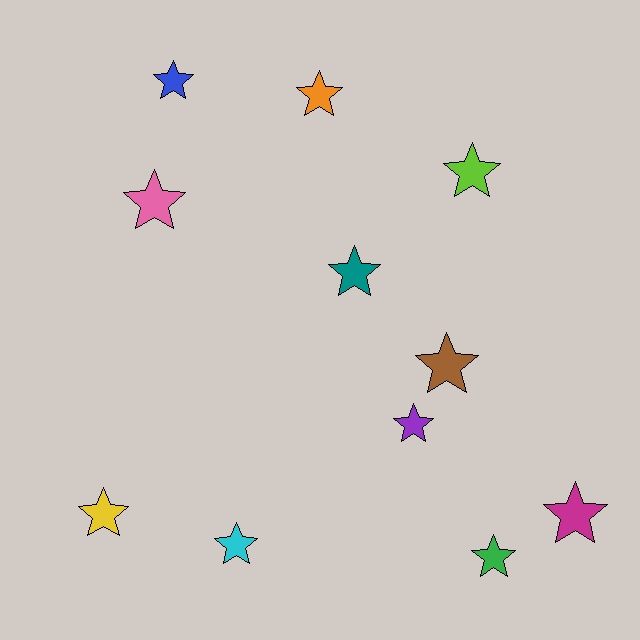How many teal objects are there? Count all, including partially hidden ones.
There is 1 teal object.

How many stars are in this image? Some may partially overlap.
There are 11 stars.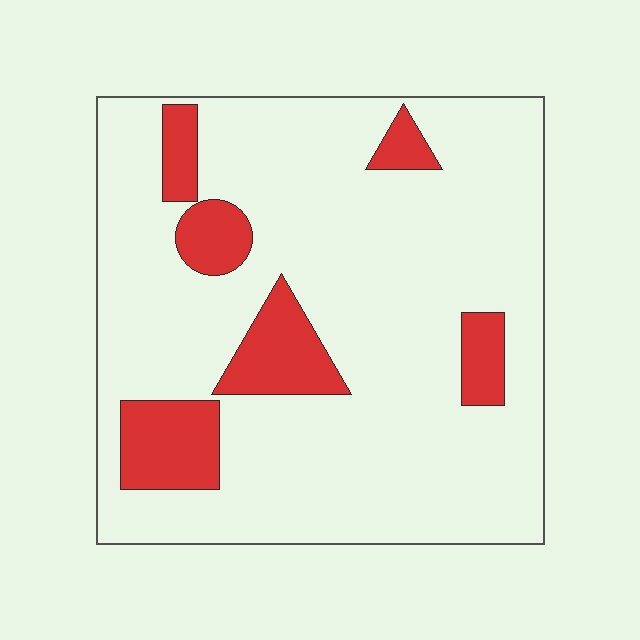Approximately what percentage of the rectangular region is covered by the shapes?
Approximately 15%.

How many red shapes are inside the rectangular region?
6.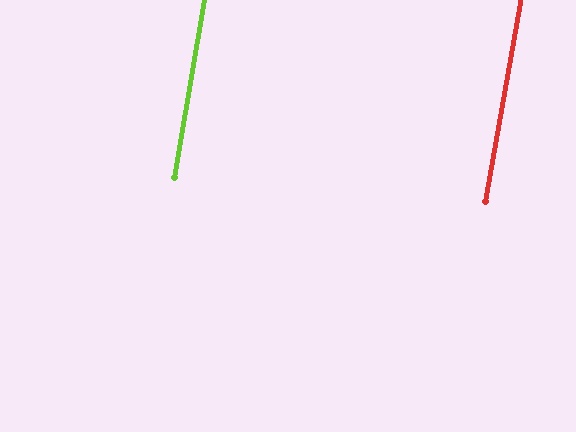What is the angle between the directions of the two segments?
Approximately 1 degree.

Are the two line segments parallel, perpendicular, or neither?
Parallel — their directions differ by only 0.6°.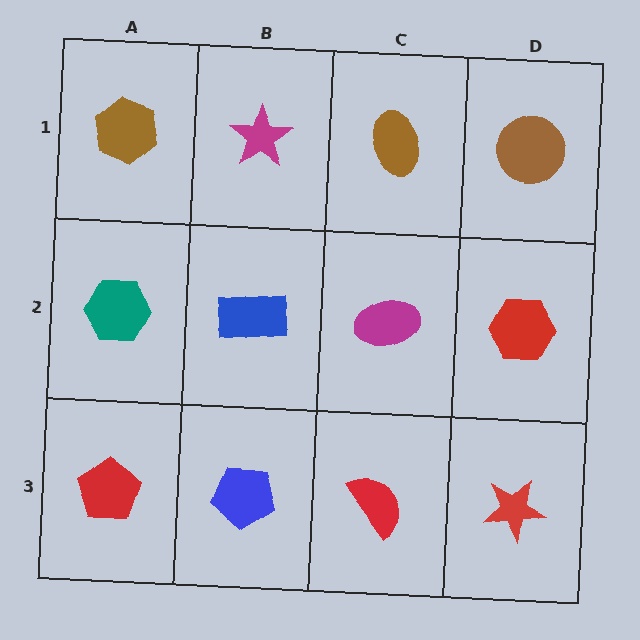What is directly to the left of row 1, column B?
A brown hexagon.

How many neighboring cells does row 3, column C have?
3.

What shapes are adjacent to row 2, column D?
A brown circle (row 1, column D), a red star (row 3, column D), a magenta ellipse (row 2, column C).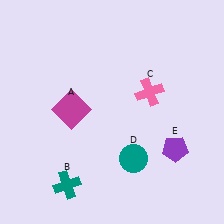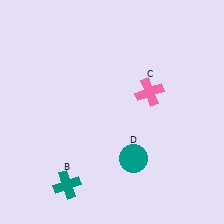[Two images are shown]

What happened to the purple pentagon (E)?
The purple pentagon (E) was removed in Image 2. It was in the bottom-right area of Image 1.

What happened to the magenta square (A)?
The magenta square (A) was removed in Image 2. It was in the top-left area of Image 1.